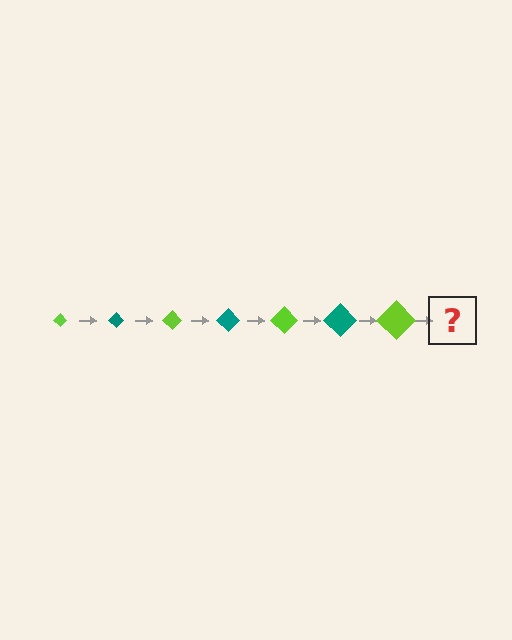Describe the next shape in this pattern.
It should be a teal diamond, larger than the previous one.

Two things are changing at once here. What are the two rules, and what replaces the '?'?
The two rules are that the diamond grows larger each step and the color cycles through lime and teal. The '?' should be a teal diamond, larger than the previous one.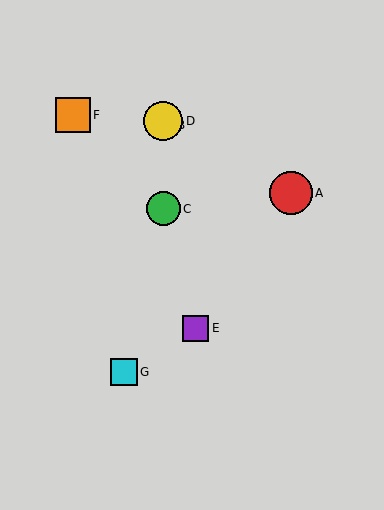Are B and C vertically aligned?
Yes, both are at x≈163.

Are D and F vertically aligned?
No, D is at x≈163 and F is at x≈73.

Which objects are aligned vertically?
Objects B, C, D are aligned vertically.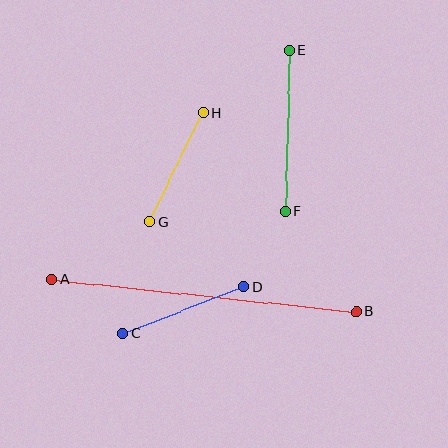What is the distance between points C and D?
The distance is approximately 129 pixels.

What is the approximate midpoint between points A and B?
The midpoint is at approximately (204, 295) pixels.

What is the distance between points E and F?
The distance is approximately 161 pixels.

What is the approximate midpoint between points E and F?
The midpoint is at approximately (287, 131) pixels.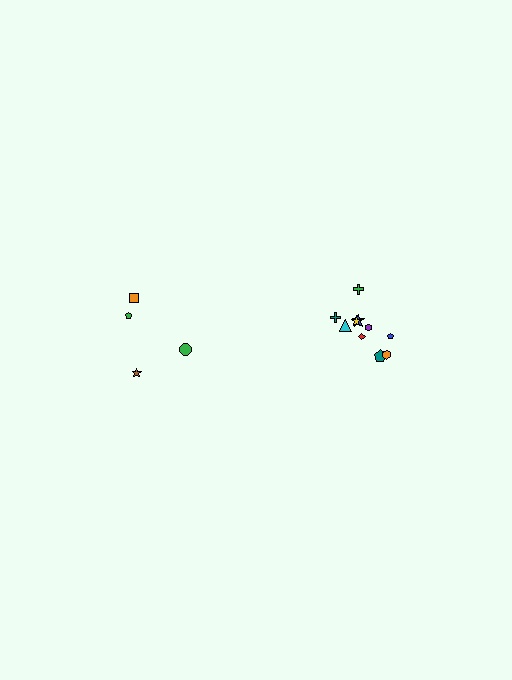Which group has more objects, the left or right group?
The right group.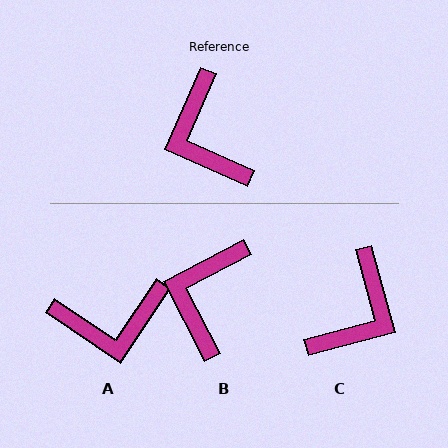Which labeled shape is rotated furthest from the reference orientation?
C, about 129 degrees away.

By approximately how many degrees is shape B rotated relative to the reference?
Approximately 39 degrees clockwise.